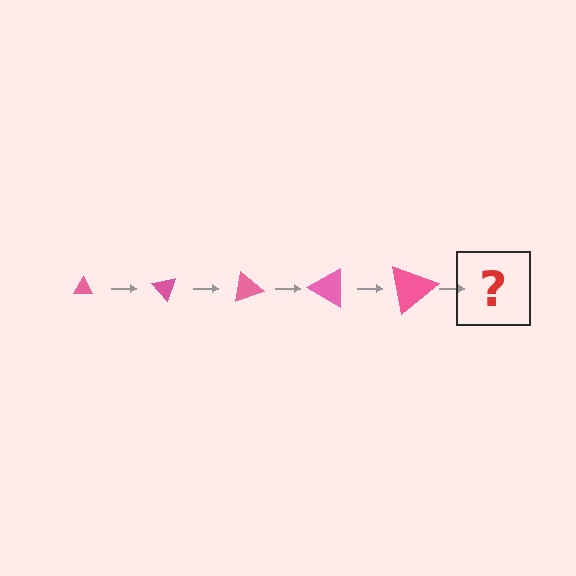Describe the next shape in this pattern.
It should be a triangle, larger than the previous one and rotated 250 degrees from the start.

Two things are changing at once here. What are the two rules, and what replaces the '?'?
The two rules are that the triangle grows larger each step and it rotates 50 degrees each step. The '?' should be a triangle, larger than the previous one and rotated 250 degrees from the start.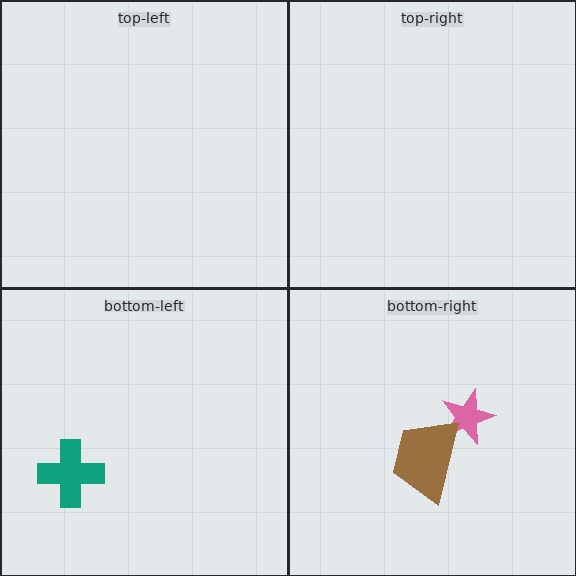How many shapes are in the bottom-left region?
1.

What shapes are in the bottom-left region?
The teal cross.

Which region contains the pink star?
The bottom-right region.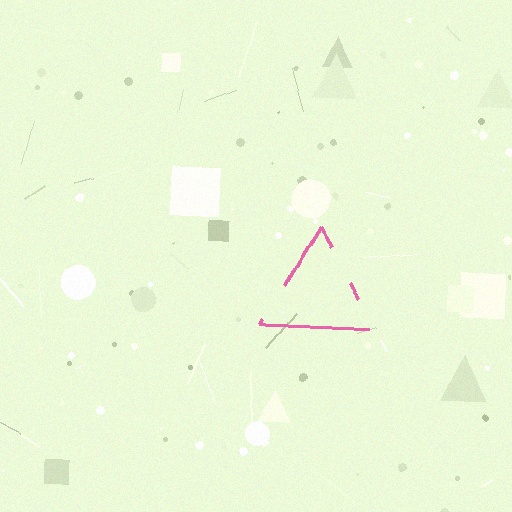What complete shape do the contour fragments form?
The contour fragments form a triangle.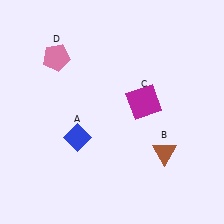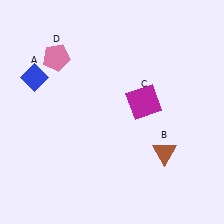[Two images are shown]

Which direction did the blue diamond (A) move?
The blue diamond (A) moved up.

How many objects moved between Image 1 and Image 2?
1 object moved between the two images.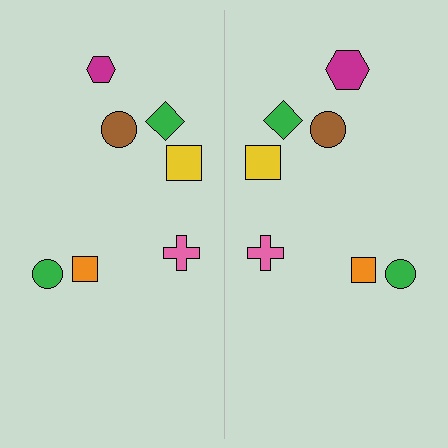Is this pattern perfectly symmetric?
No, the pattern is not perfectly symmetric. The magenta hexagon on the right side has a different size than its mirror counterpart.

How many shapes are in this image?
There are 14 shapes in this image.